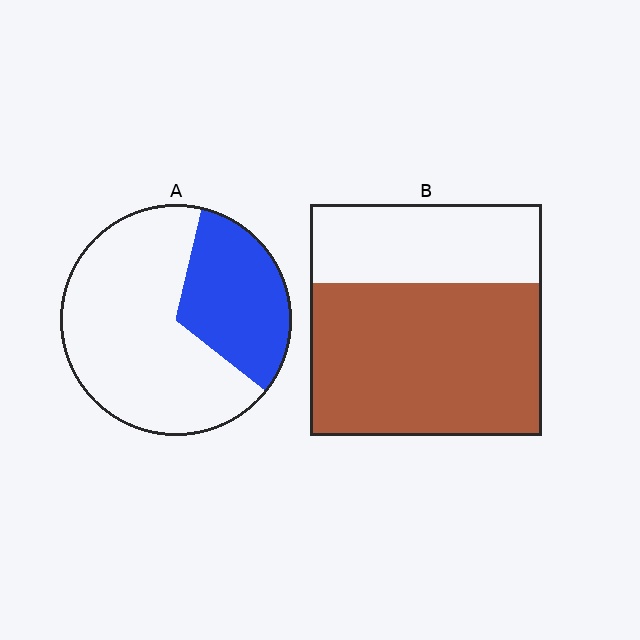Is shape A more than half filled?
No.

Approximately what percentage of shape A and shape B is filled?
A is approximately 30% and B is approximately 65%.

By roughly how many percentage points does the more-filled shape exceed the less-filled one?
By roughly 35 percentage points (B over A).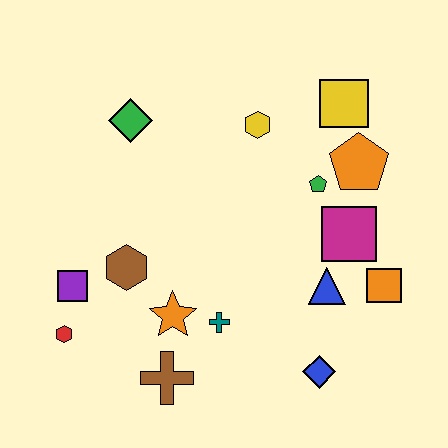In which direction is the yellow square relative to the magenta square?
The yellow square is above the magenta square.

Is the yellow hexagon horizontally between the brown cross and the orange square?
Yes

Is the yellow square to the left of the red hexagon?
No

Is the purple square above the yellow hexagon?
No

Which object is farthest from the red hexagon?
The yellow square is farthest from the red hexagon.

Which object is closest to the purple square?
The red hexagon is closest to the purple square.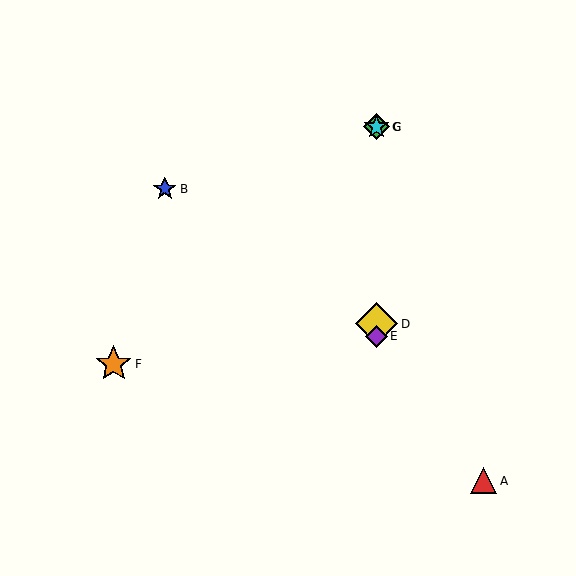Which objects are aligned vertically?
Objects C, D, E, G are aligned vertically.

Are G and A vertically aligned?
No, G is at x≈377 and A is at x≈484.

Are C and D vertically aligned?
Yes, both are at x≈377.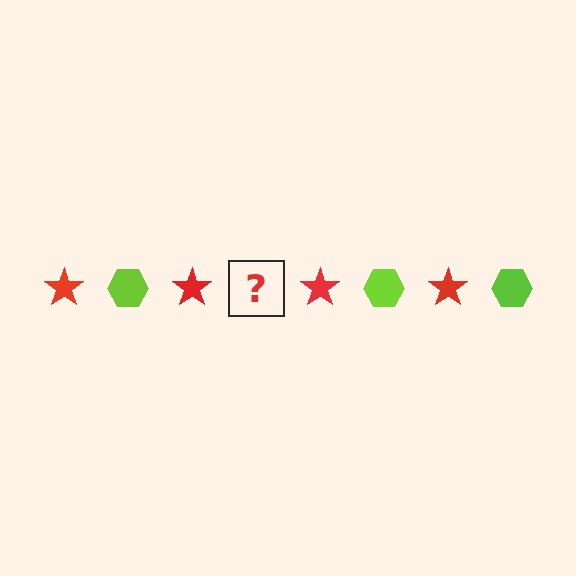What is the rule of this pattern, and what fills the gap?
The rule is that the pattern alternates between red star and lime hexagon. The gap should be filled with a lime hexagon.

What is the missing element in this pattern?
The missing element is a lime hexagon.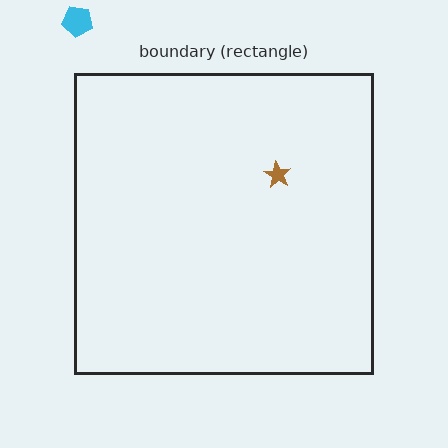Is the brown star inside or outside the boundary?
Inside.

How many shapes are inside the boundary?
1 inside, 1 outside.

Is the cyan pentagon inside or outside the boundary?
Outside.